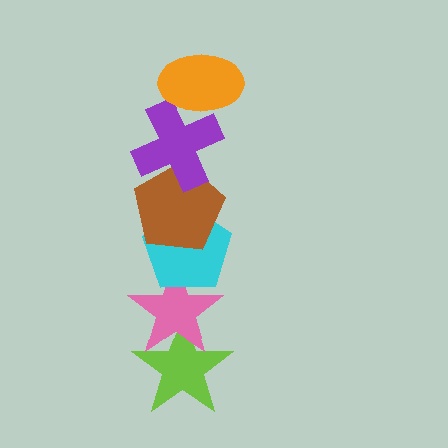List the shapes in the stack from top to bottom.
From top to bottom: the orange ellipse, the purple cross, the brown pentagon, the cyan pentagon, the pink star, the lime star.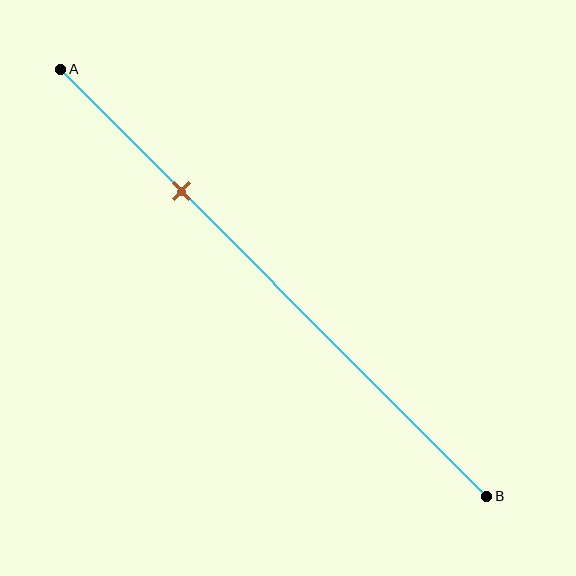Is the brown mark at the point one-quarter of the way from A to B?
No, the mark is at about 30% from A, not at the 25% one-quarter point.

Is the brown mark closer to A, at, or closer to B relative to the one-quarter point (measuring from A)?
The brown mark is closer to point B than the one-quarter point of segment AB.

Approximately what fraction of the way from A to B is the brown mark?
The brown mark is approximately 30% of the way from A to B.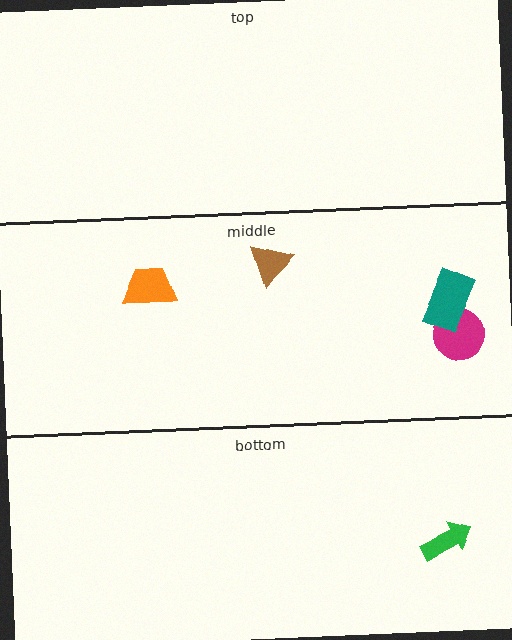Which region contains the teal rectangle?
The middle region.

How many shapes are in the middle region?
4.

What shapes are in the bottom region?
The green arrow.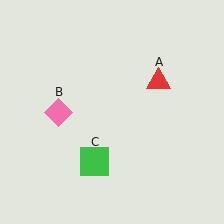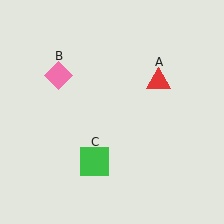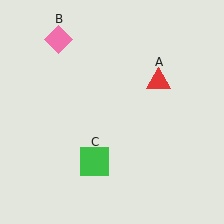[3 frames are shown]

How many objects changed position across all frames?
1 object changed position: pink diamond (object B).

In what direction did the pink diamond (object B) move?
The pink diamond (object B) moved up.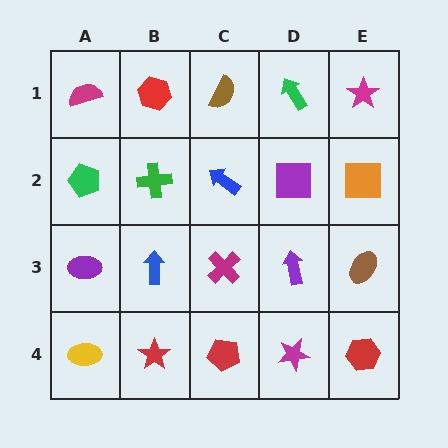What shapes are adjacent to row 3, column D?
A purple square (row 2, column D), a magenta star (row 4, column D), a magenta cross (row 3, column C), a brown ellipse (row 3, column E).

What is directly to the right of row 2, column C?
A purple square.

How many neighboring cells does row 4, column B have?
3.